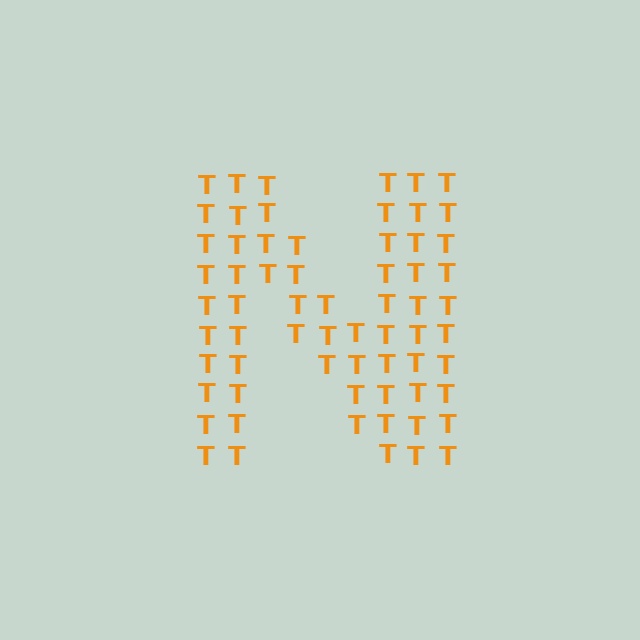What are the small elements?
The small elements are letter T's.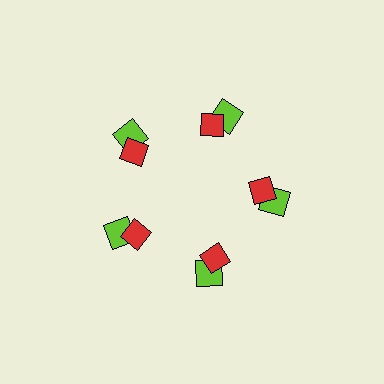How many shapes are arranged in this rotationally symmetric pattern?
There are 10 shapes, arranged in 5 groups of 2.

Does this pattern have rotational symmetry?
Yes, this pattern has 5-fold rotational symmetry. It looks the same after rotating 72 degrees around the center.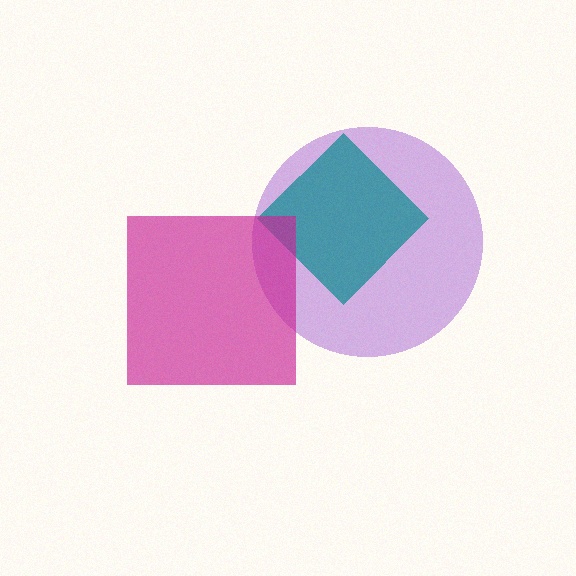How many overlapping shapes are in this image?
There are 3 overlapping shapes in the image.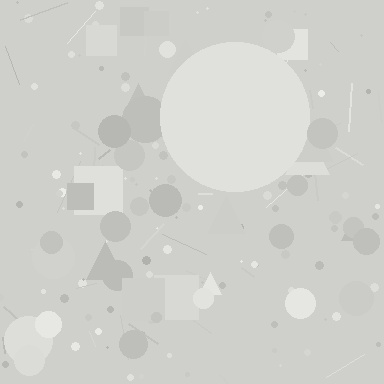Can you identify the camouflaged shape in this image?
The camouflaged shape is a circle.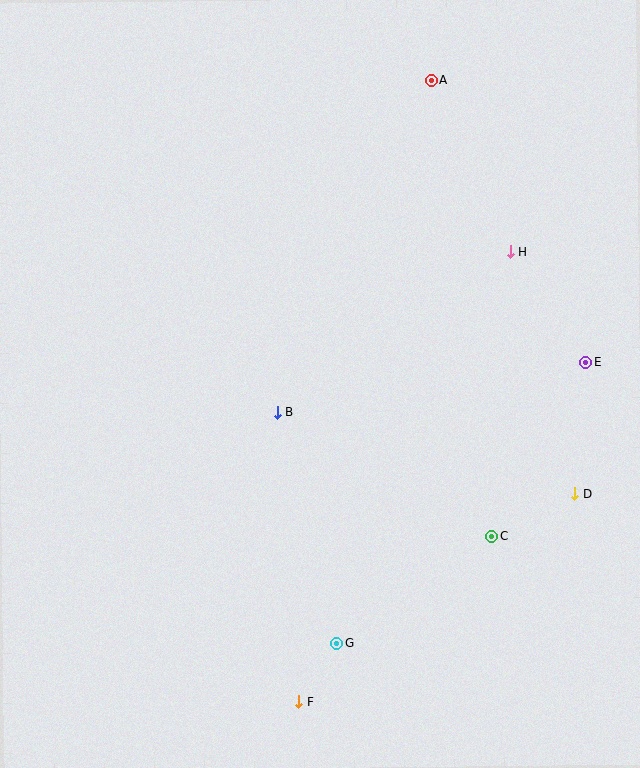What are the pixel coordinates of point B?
Point B is at (278, 413).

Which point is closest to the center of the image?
Point B at (278, 413) is closest to the center.